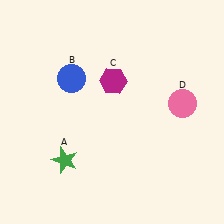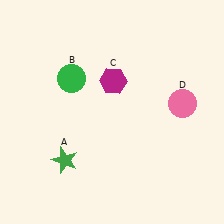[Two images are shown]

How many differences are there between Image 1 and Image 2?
There is 1 difference between the two images.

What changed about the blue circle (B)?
In Image 1, B is blue. In Image 2, it changed to green.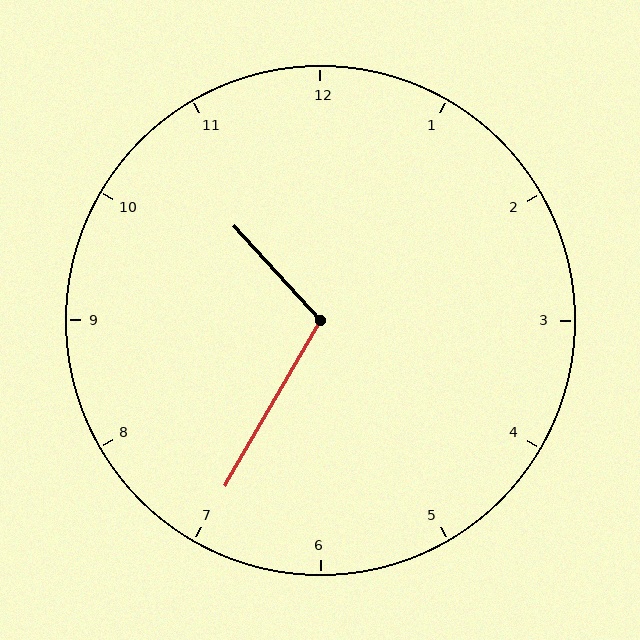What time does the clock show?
10:35.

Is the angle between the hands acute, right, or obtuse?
It is obtuse.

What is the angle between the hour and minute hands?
Approximately 108 degrees.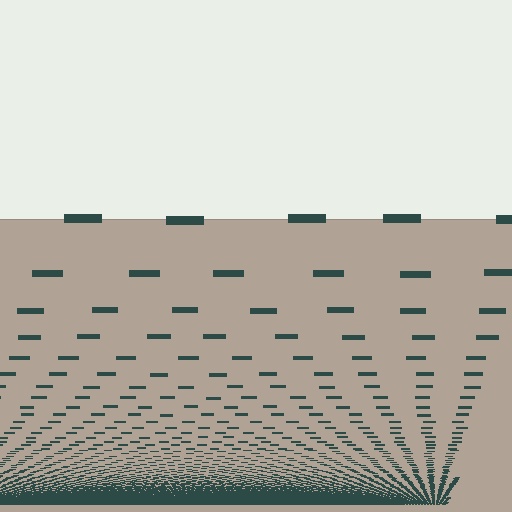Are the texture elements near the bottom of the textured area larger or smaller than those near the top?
Smaller. The gradient is inverted — elements near the bottom are smaller and denser.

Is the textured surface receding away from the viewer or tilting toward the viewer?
The surface appears to tilt toward the viewer. Texture elements get larger and sparser toward the top.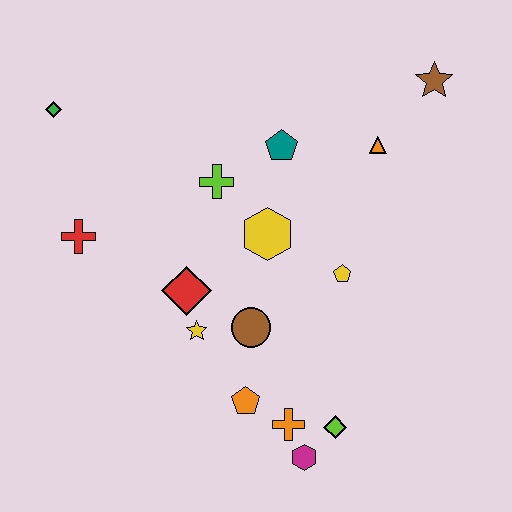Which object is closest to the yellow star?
The red diamond is closest to the yellow star.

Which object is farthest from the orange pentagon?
The brown star is farthest from the orange pentagon.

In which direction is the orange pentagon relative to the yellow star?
The orange pentagon is below the yellow star.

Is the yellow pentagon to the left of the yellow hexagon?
No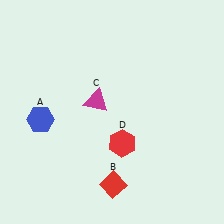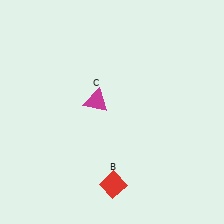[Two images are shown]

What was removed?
The blue hexagon (A), the red hexagon (D) were removed in Image 2.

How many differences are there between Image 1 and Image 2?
There are 2 differences between the two images.